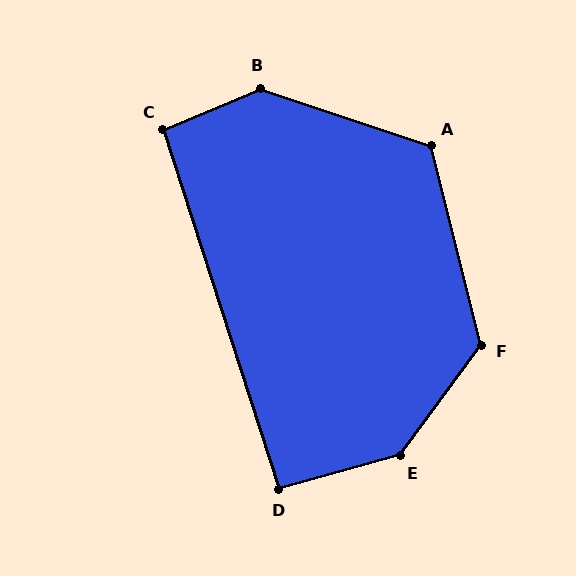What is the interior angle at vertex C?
Approximately 95 degrees (obtuse).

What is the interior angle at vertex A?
Approximately 123 degrees (obtuse).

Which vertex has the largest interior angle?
E, at approximately 142 degrees.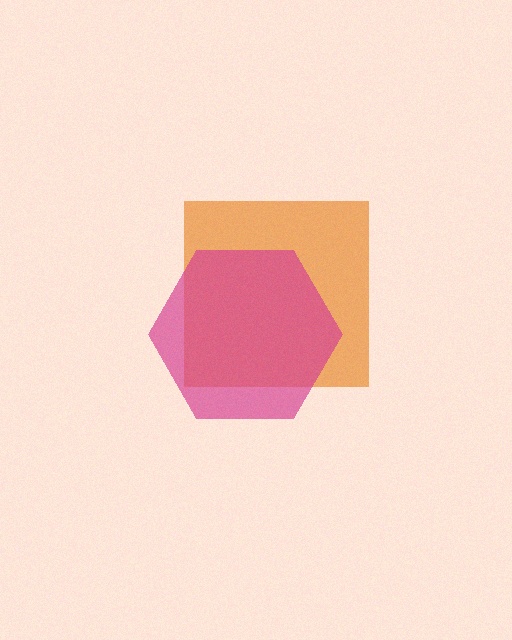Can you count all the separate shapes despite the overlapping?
Yes, there are 2 separate shapes.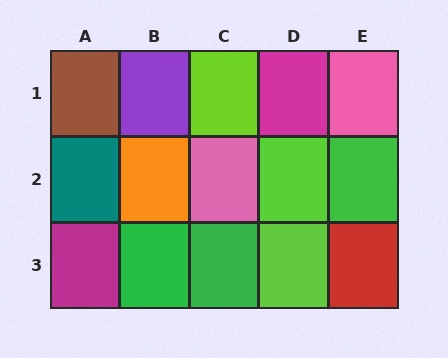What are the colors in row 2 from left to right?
Teal, orange, pink, lime, green.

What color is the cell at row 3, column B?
Green.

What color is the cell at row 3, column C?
Green.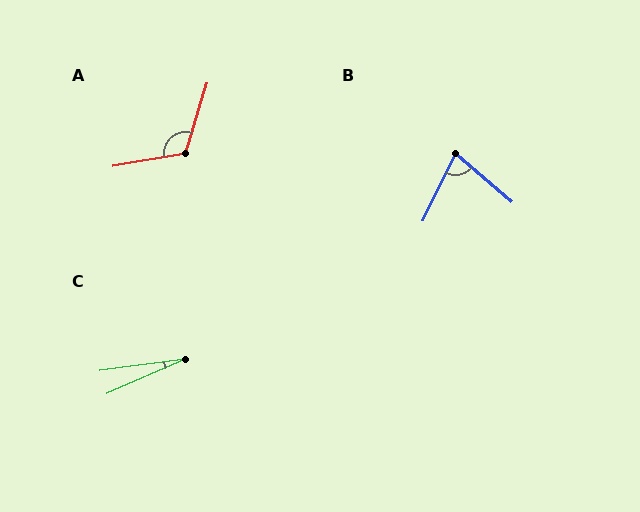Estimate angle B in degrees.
Approximately 76 degrees.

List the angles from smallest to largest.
C (16°), B (76°), A (117°).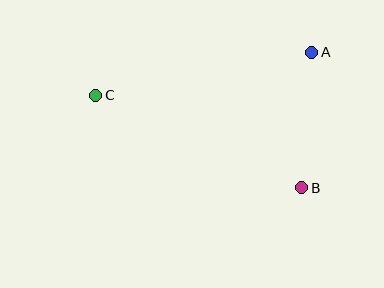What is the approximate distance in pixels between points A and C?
The distance between A and C is approximately 221 pixels.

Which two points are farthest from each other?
Points B and C are farthest from each other.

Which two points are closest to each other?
Points A and B are closest to each other.